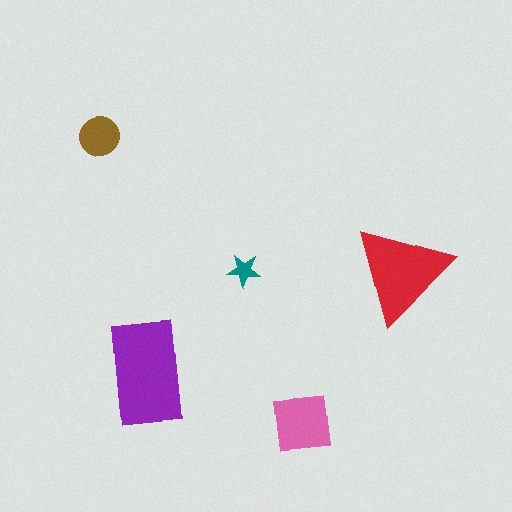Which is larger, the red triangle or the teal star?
The red triangle.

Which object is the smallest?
The teal star.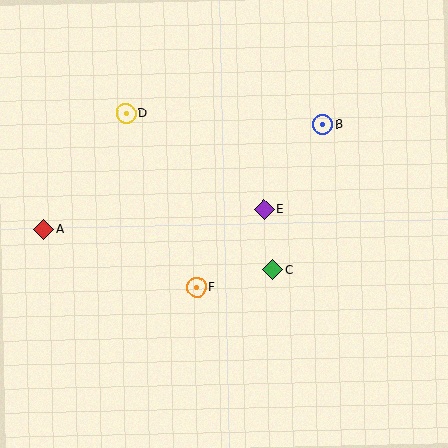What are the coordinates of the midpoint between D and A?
The midpoint between D and A is at (85, 171).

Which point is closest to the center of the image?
Point E at (264, 209) is closest to the center.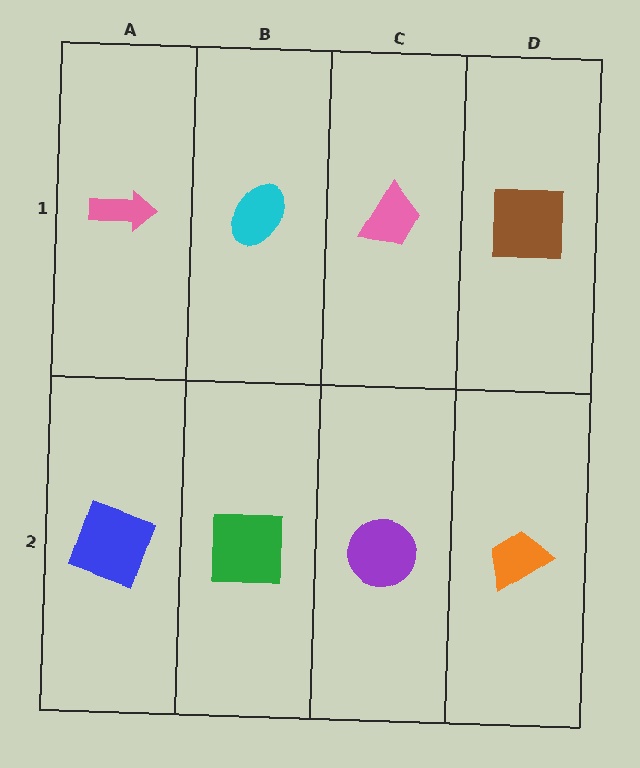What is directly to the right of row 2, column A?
A green square.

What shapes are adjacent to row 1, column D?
An orange trapezoid (row 2, column D), a pink trapezoid (row 1, column C).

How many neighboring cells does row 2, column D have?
2.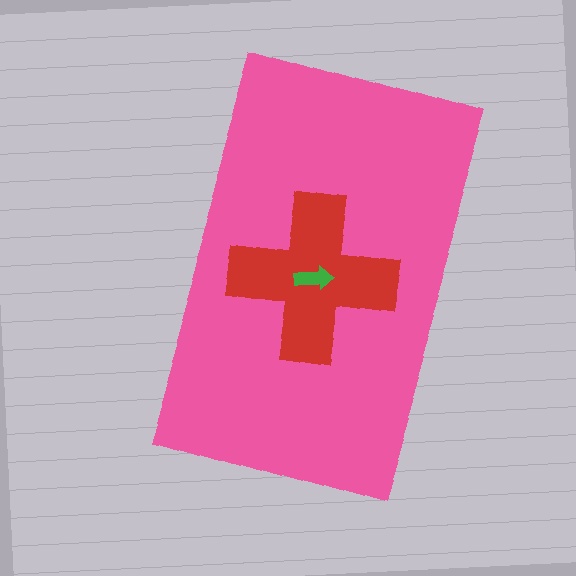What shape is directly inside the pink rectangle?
The red cross.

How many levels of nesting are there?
3.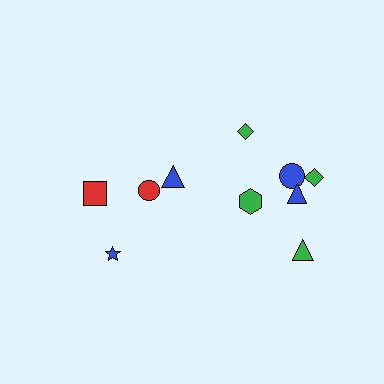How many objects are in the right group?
There are 6 objects.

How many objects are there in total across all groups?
There are 10 objects.